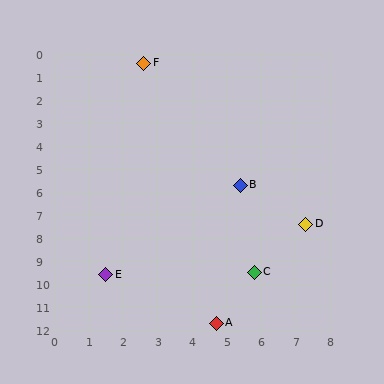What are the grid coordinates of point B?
Point B is at approximately (5.4, 5.7).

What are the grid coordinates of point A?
Point A is at approximately (4.7, 11.7).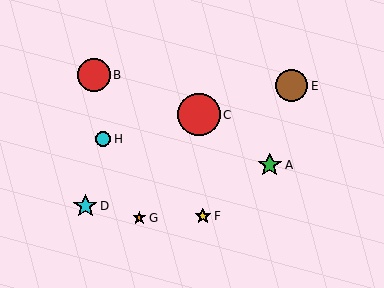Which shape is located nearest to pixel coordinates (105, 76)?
The red circle (labeled B) at (94, 75) is nearest to that location.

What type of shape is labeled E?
Shape E is a brown circle.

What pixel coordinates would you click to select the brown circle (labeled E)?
Click at (292, 86) to select the brown circle E.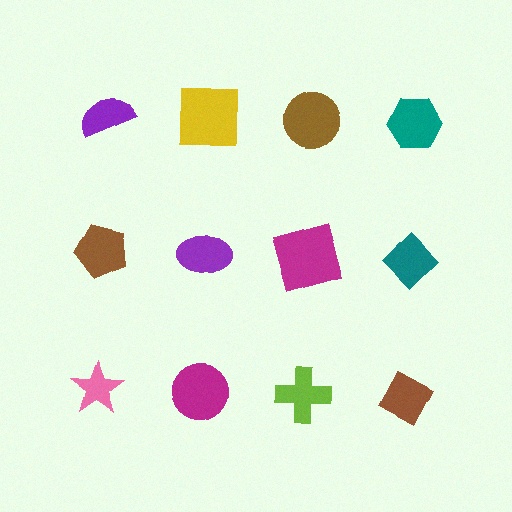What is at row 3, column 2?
A magenta circle.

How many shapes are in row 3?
4 shapes.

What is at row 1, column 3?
A brown circle.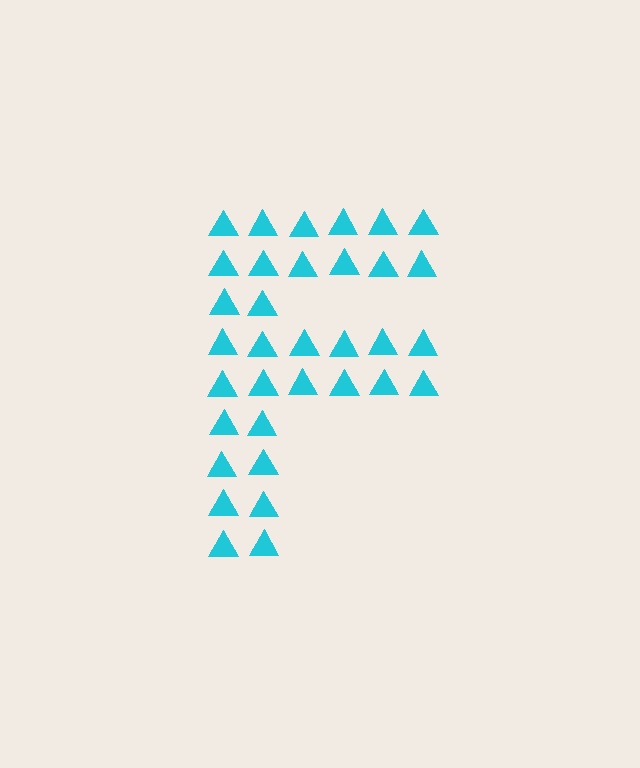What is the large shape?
The large shape is the letter F.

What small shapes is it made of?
It is made of small triangles.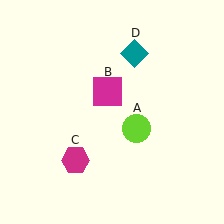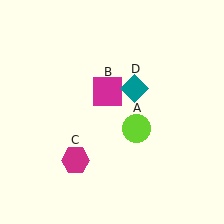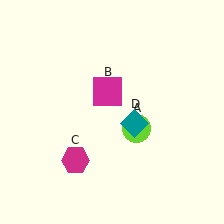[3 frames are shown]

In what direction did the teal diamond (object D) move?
The teal diamond (object D) moved down.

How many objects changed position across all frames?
1 object changed position: teal diamond (object D).